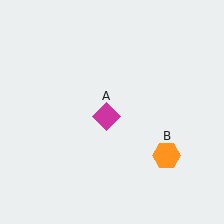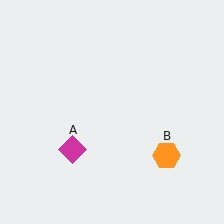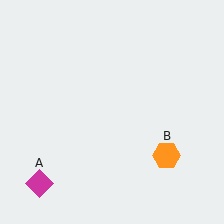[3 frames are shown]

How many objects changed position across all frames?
1 object changed position: magenta diamond (object A).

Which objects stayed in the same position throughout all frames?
Orange hexagon (object B) remained stationary.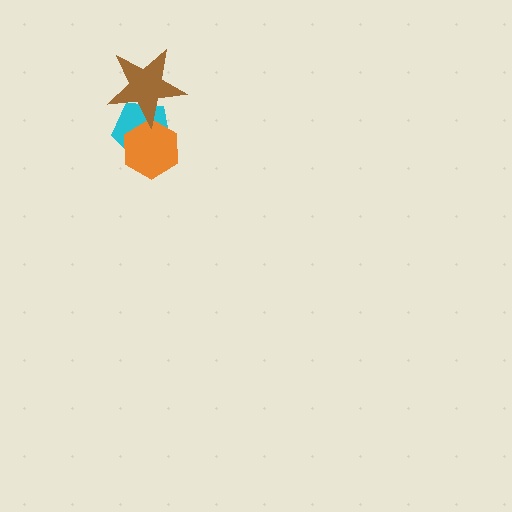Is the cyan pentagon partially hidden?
Yes, it is partially covered by another shape.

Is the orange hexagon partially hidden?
Yes, it is partially covered by another shape.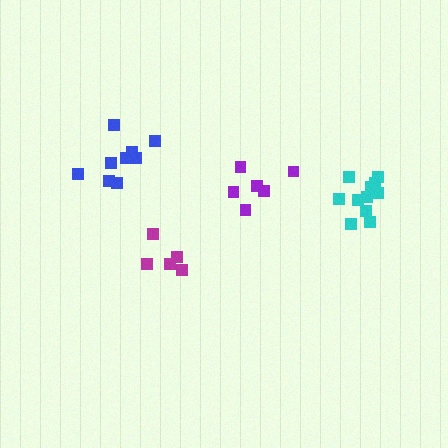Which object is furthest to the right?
The cyan cluster is rightmost.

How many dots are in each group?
Group 1: 5 dots, Group 2: 11 dots, Group 3: 9 dots, Group 4: 6 dots (31 total).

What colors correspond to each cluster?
The clusters are colored: magenta, cyan, blue, purple.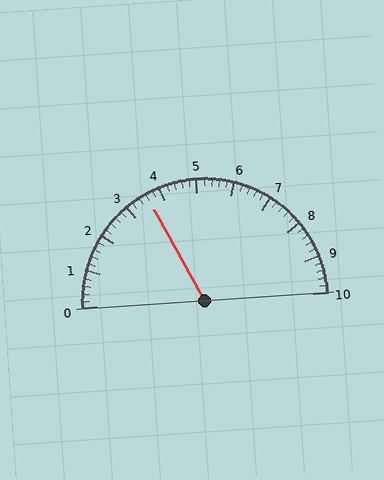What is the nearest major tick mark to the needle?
The nearest major tick mark is 4.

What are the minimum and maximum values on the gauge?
The gauge ranges from 0 to 10.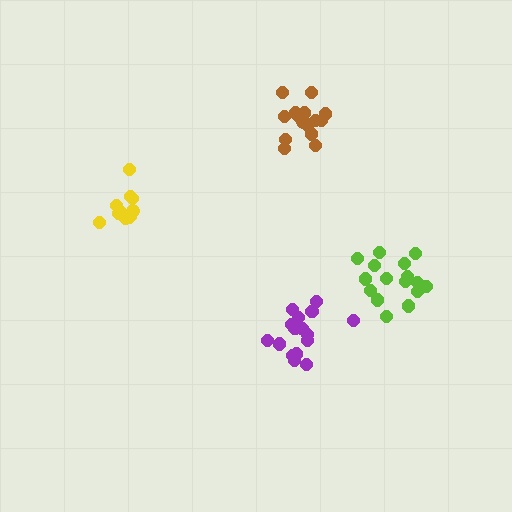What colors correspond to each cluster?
The clusters are colored: brown, yellow, purple, lime.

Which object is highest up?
The brown cluster is topmost.